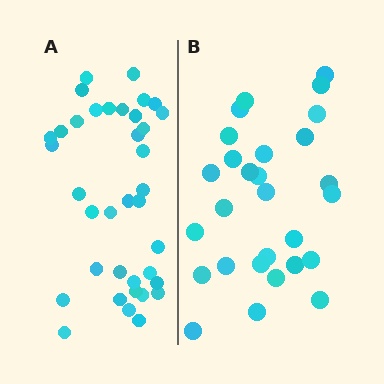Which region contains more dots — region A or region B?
Region A (the left region) has more dots.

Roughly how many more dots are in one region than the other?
Region A has roughly 8 or so more dots than region B.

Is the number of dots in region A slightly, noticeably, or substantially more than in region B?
Region A has noticeably more, but not dramatically so. The ratio is roughly 1.3 to 1.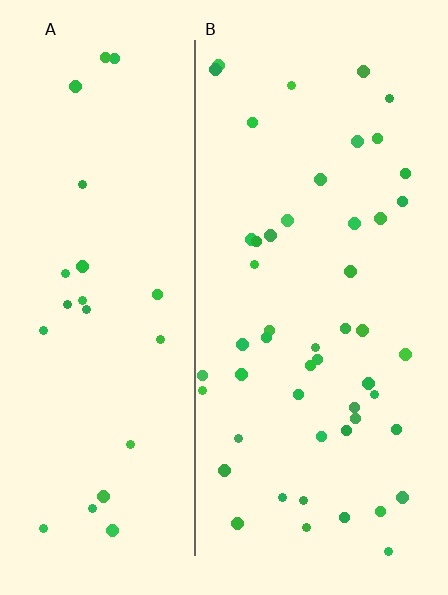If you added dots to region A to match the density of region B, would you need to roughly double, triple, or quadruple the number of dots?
Approximately double.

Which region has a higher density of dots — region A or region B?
B (the right).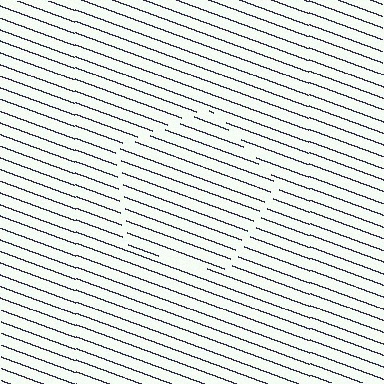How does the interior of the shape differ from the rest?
The interior of the shape contains the same grating, shifted by half a period — the contour is defined by the phase discontinuity where line-ends from the inner and outer gratings abut.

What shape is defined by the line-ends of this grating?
An illusory pentagon. The interior of the shape contains the same grating, shifted by half a period — the contour is defined by the phase discontinuity where line-ends from the inner and outer gratings abut.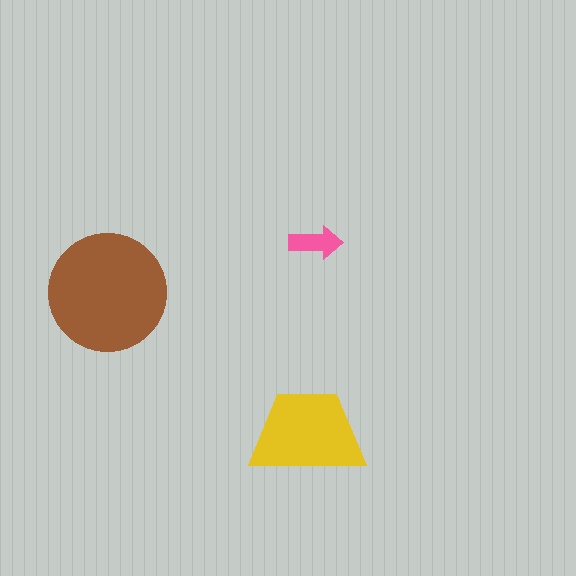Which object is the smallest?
The pink arrow.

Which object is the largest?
The brown circle.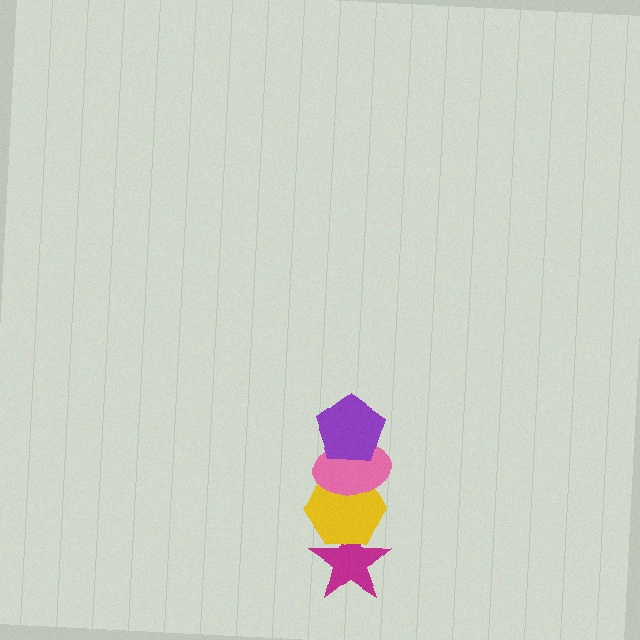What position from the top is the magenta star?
The magenta star is 4th from the top.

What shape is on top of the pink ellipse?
The purple pentagon is on top of the pink ellipse.